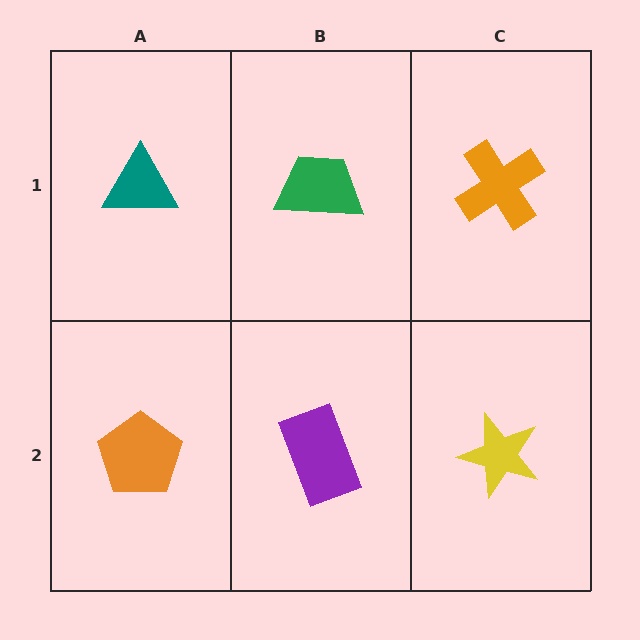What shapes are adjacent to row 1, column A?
An orange pentagon (row 2, column A), a green trapezoid (row 1, column B).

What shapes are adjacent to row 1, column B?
A purple rectangle (row 2, column B), a teal triangle (row 1, column A), an orange cross (row 1, column C).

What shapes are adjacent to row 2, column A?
A teal triangle (row 1, column A), a purple rectangle (row 2, column B).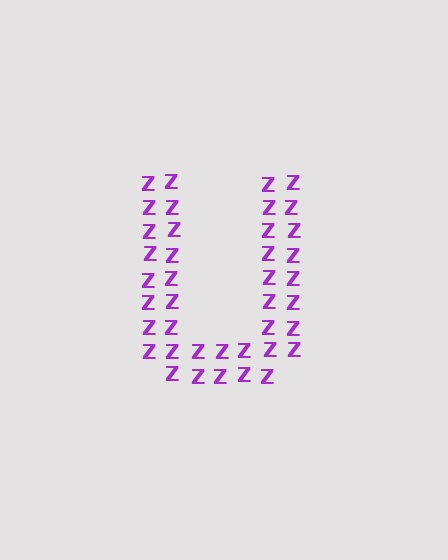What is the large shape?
The large shape is the letter U.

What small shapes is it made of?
It is made of small letter Z's.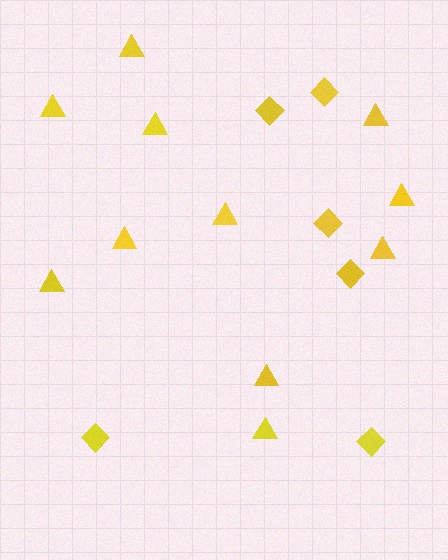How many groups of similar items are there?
There are 2 groups: one group of diamonds (6) and one group of triangles (11).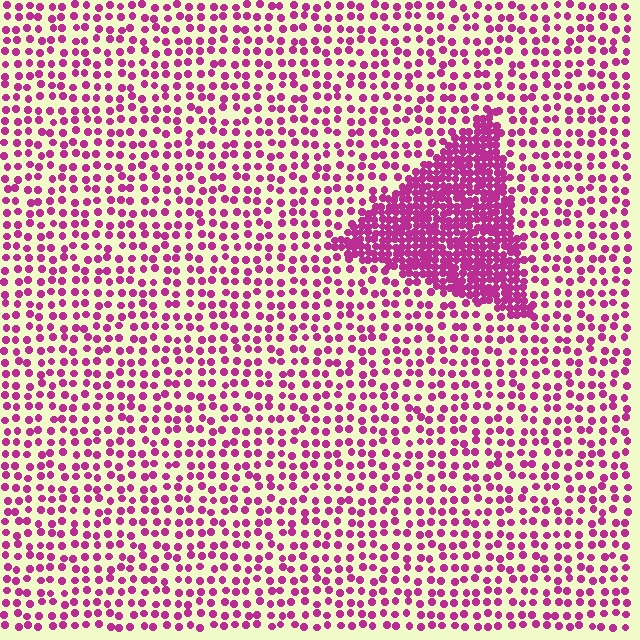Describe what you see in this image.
The image contains small magenta elements arranged at two different densities. A triangle-shaped region is visible where the elements are more densely packed than the surrounding area.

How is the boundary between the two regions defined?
The boundary is defined by a change in element density (approximately 2.9x ratio). All elements are the same color, size, and shape.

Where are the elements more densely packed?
The elements are more densely packed inside the triangle boundary.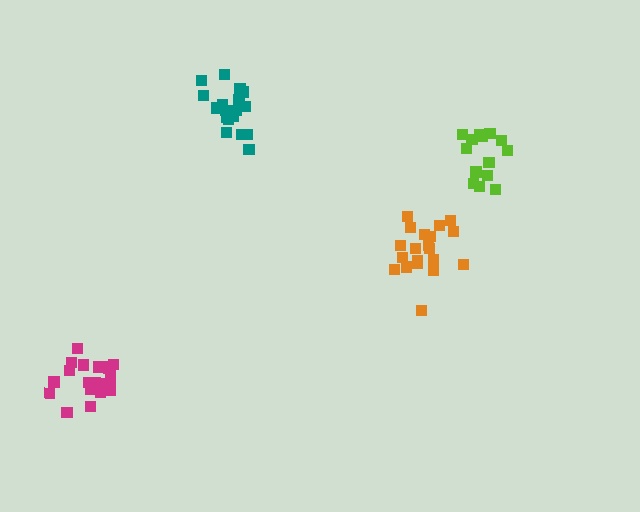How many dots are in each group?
Group 1: 19 dots, Group 2: 20 dots, Group 3: 21 dots, Group 4: 15 dots (75 total).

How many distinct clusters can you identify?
There are 4 distinct clusters.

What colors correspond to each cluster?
The clusters are colored: teal, orange, magenta, lime.